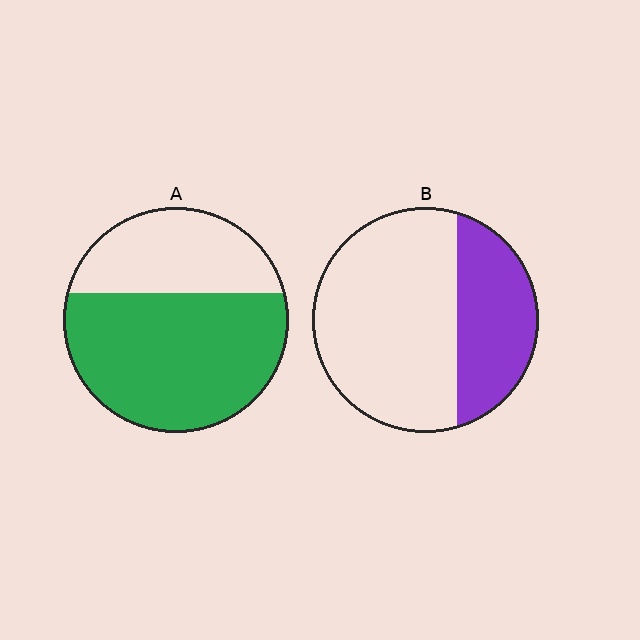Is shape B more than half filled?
No.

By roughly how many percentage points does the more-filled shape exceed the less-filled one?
By roughly 35 percentage points (A over B).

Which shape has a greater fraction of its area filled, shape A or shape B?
Shape A.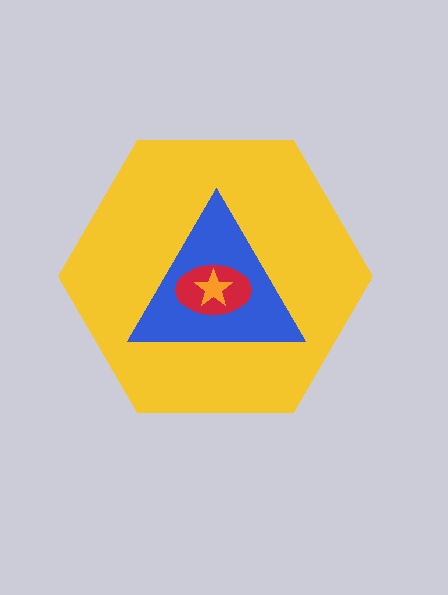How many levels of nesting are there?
4.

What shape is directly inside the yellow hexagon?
The blue triangle.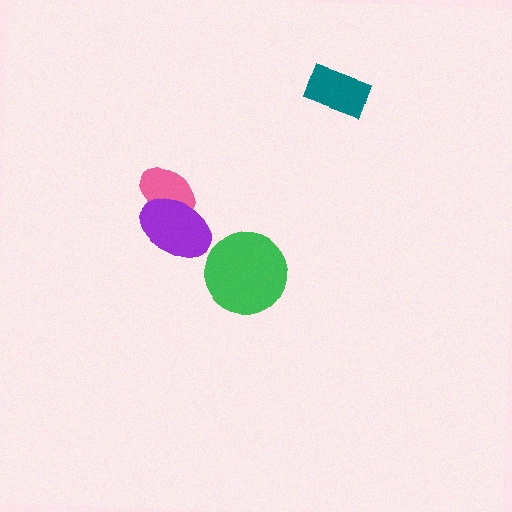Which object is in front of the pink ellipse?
The purple ellipse is in front of the pink ellipse.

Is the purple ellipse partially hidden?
No, no other shape covers it.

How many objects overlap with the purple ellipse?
1 object overlaps with the purple ellipse.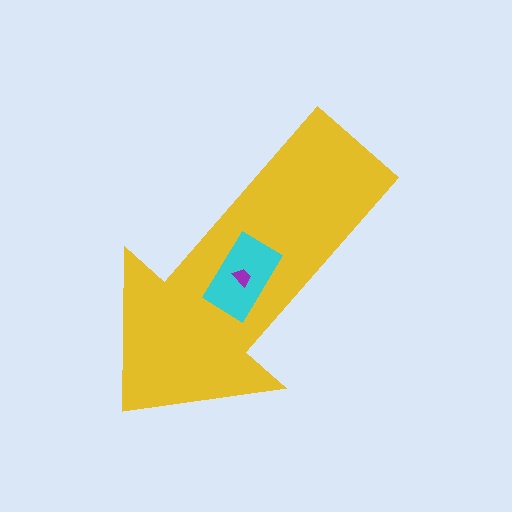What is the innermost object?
The purple trapezoid.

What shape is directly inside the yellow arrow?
The cyan rectangle.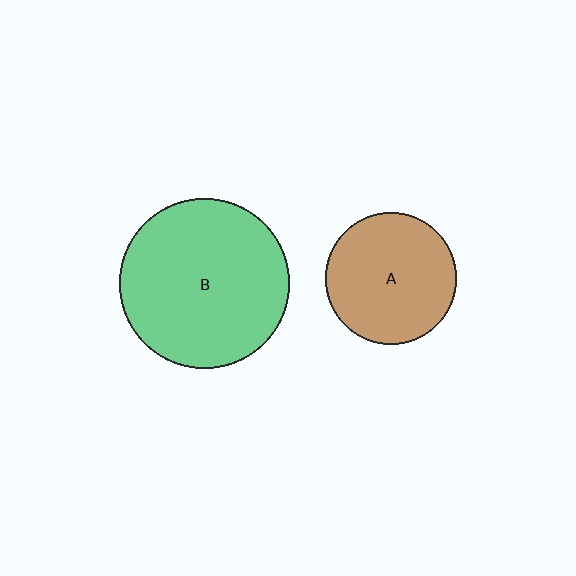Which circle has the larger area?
Circle B (green).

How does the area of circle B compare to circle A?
Approximately 1.7 times.